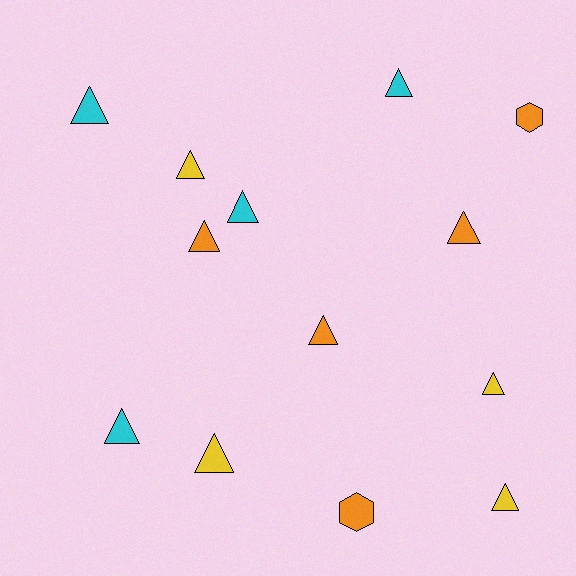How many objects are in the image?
There are 13 objects.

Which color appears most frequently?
Orange, with 5 objects.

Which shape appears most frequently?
Triangle, with 11 objects.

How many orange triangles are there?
There are 3 orange triangles.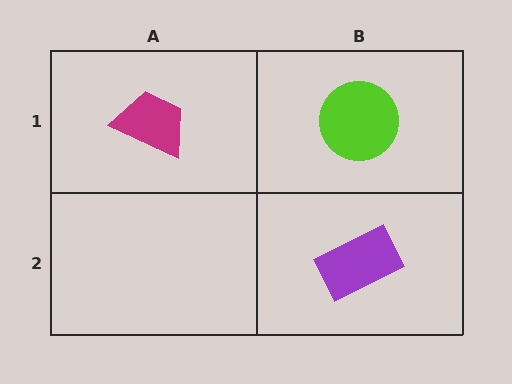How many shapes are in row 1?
2 shapes.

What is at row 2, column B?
A purple rectangle.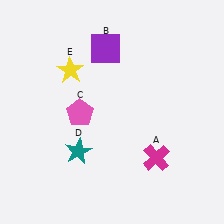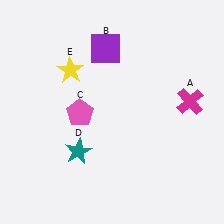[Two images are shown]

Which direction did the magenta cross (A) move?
The magenta cross (A) moved up.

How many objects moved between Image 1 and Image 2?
1 object moved between the two images.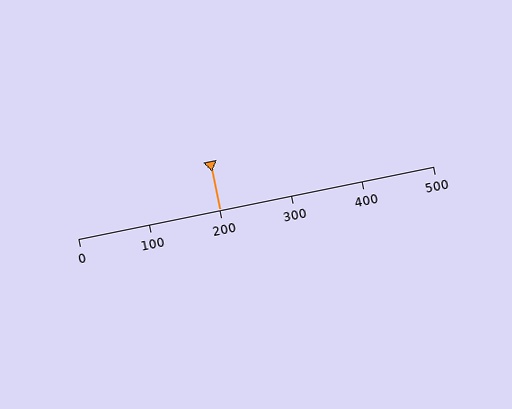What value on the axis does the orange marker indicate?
The marker indicates approximately 200.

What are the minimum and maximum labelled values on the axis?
The axis runs from 0 to 500.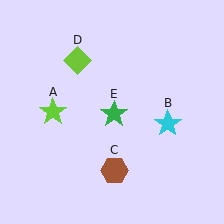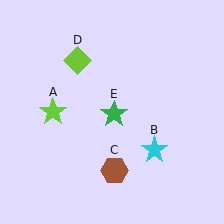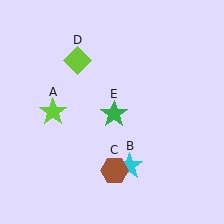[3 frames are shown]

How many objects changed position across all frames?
1 object changed position: cyan star (object B).